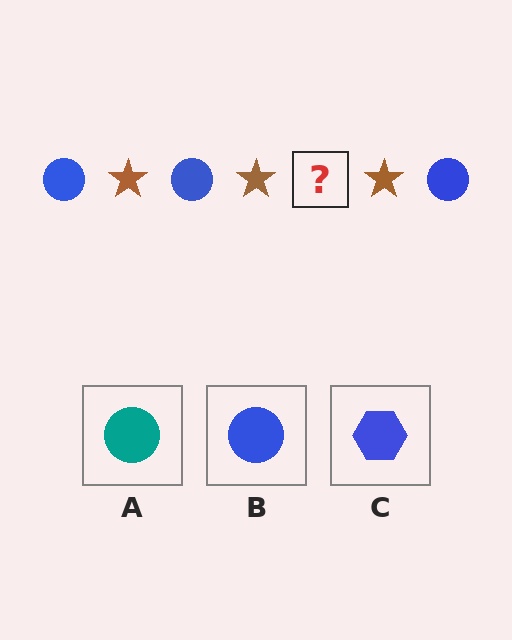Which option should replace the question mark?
Option B.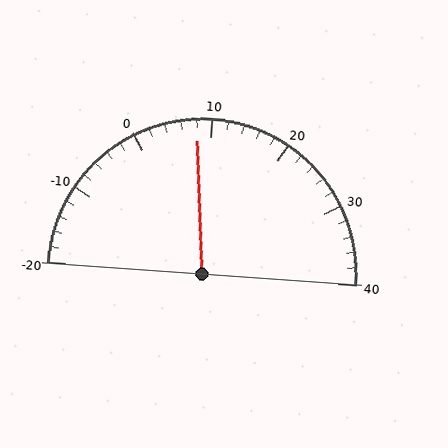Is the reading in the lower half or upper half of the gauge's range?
The reading is in the lower half of the range (-20 to 40).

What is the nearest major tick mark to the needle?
The nearest major tick mark is 10.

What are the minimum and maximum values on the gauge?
The gauge ranges from -20 to 40.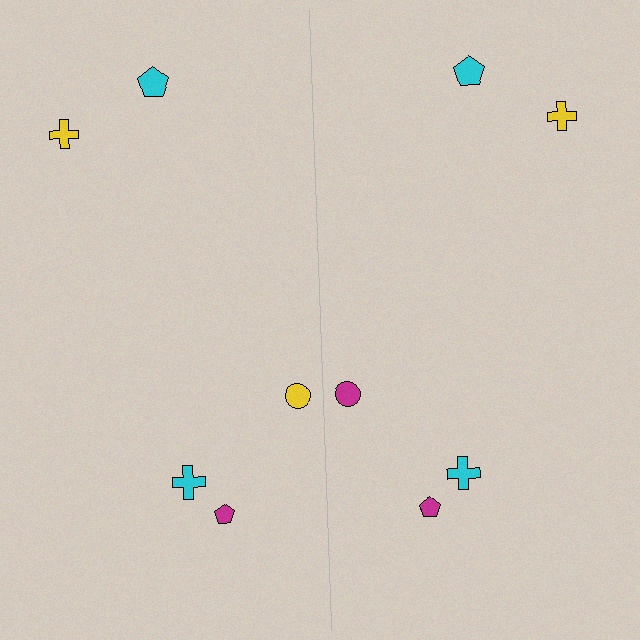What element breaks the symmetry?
The magenta circle on the right side breaks the symmetry — its mirror counterpart is yellow.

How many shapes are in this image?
There are 10 shapes in this image.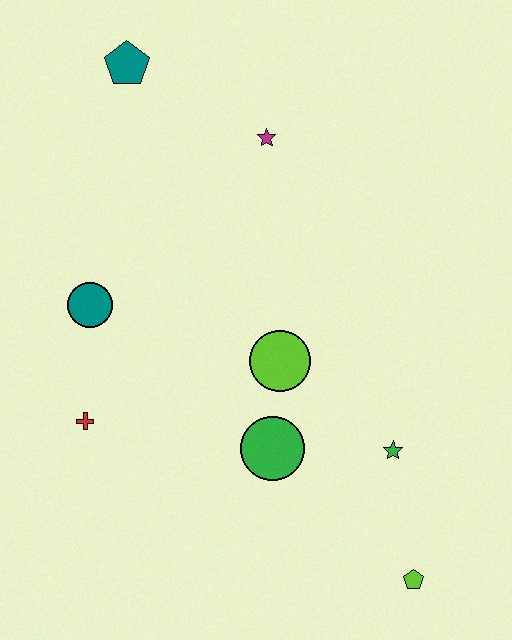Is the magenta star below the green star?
No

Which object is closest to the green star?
The green circle is closest to the green star.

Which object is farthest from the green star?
The teal pentagon is farthest from the green star.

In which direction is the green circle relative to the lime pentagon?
The green circle is to the left of the lime pentagon.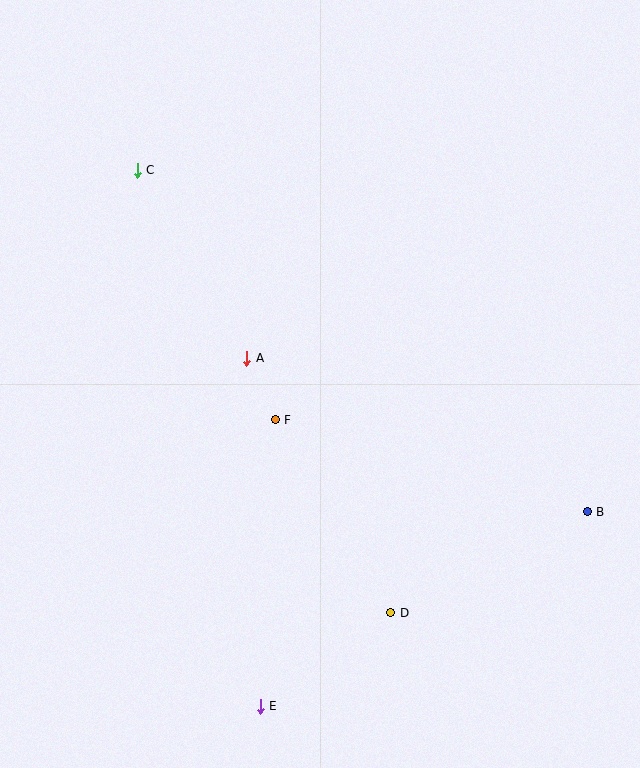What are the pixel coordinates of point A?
Point A is at (247, 358).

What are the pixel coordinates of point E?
Point E is at (260, 706).